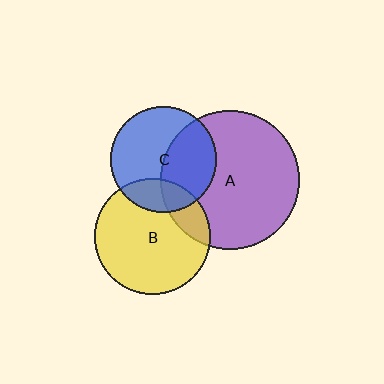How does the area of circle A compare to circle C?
Approximately 1.7 times.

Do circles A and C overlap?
Yes.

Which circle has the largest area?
Circle A (purple).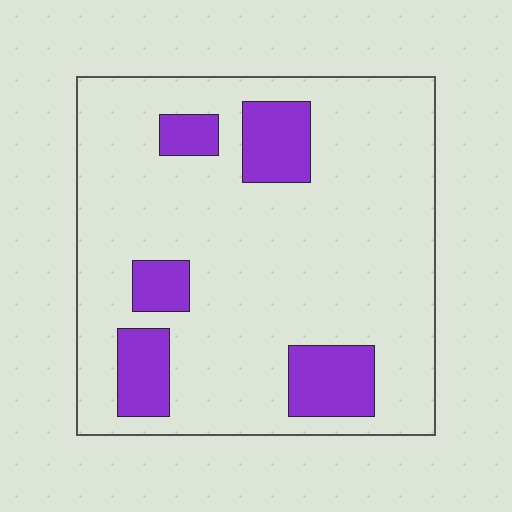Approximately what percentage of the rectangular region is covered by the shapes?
Approximately 15%.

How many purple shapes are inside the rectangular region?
5.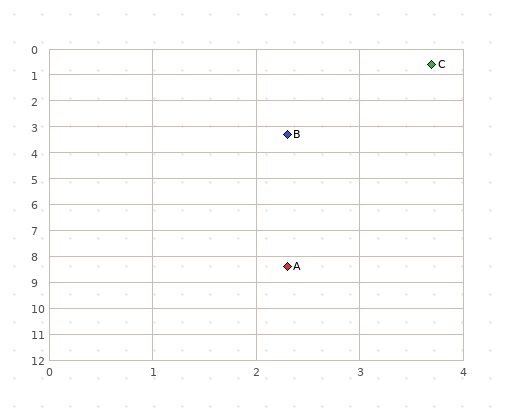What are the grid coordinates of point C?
Point C is at approximately (3.7, 0.6).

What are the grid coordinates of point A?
Point A is at approximately (2.3, 8.4).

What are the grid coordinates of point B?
Point B is at approximately (2.3, 3.3).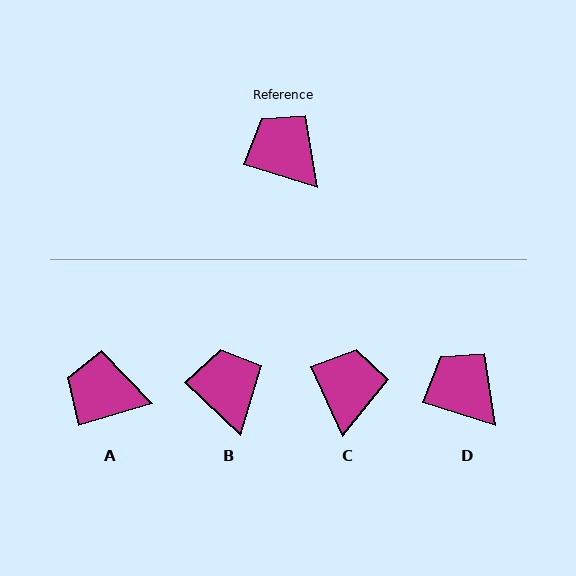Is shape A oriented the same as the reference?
No, it is off by about 34 degrees.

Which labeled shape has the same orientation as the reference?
D.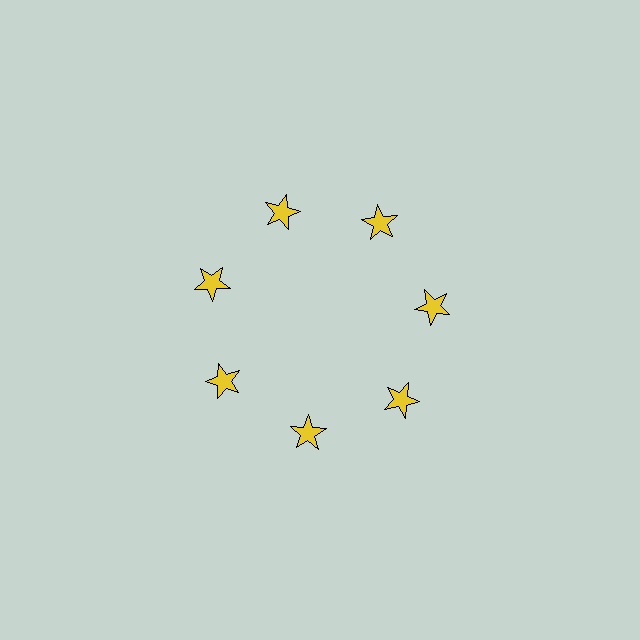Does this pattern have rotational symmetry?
Yes, this pattern has 7-fold rotational symmetry. It looks the same after rotating 51 degrees around the center.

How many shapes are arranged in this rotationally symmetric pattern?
There are 7 shapes, arranged in 7 groups of 1.